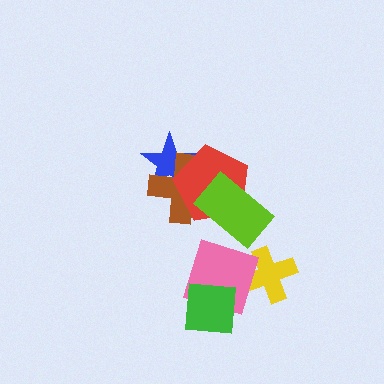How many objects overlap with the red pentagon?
3 objects overlap with the red pentagon.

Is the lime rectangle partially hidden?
Yes, it is partially covered by another shape.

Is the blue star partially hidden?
Yes, it is partially covered by another shape.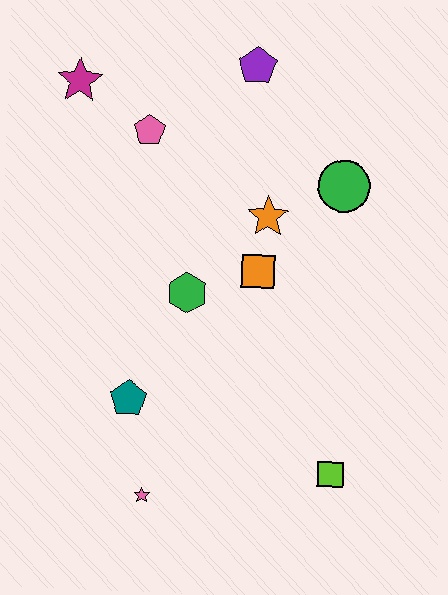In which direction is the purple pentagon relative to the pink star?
The purple pentagon is above the pink star.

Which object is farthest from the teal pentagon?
The purple pentagon is farthest from the teal pentagon.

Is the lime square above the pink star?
Yes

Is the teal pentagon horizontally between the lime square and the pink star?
No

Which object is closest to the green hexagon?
The orange square is closest to the green hexagon.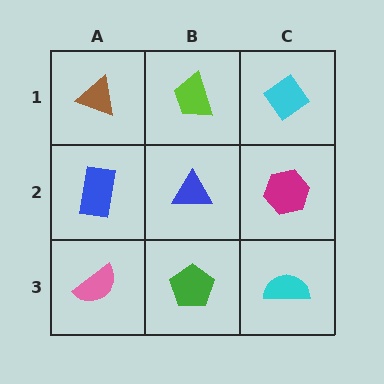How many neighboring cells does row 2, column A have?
3.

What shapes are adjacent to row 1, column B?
A blue triangle (row 2, column B), a brown triangle (row 1, column A), a cyan diamond (row 1, column C).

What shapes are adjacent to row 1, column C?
A magenta hexagon (row 2, column C), a lime trapezoid (row 1, column B).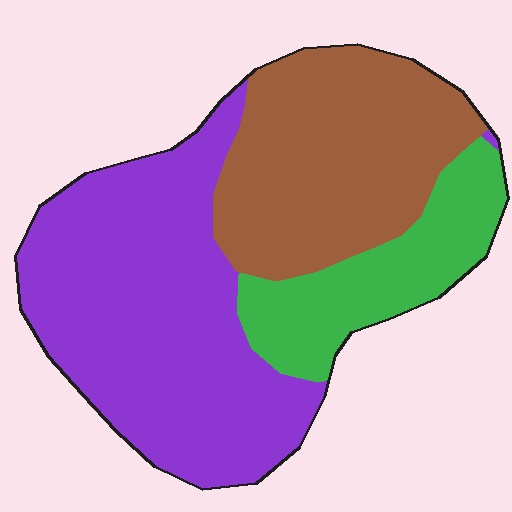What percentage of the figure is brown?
Brown covers 33% of the figure.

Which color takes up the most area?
Purple, at roughly 50%.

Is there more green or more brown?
Brown.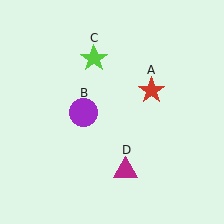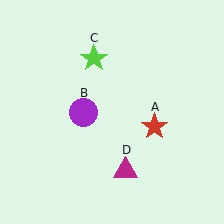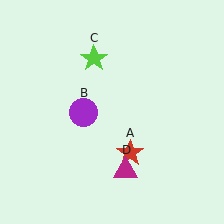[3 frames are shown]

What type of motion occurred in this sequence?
The red star (object A) rotated clockwise around the center of the scene.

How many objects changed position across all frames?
1 object changed position: red star (object A).